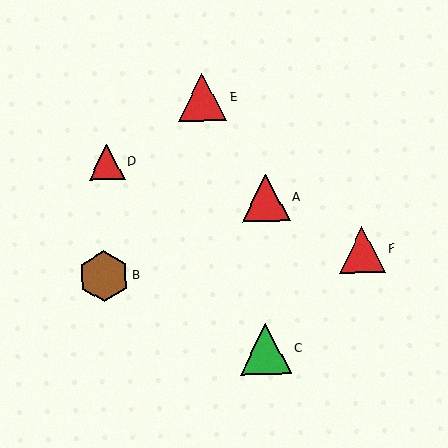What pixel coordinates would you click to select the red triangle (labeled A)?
Click at (266, 198) to select the red triangle A.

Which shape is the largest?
The green triangle (labeled C) is the largest.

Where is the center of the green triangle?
The center of the green triangle is at (266, 349).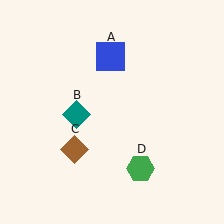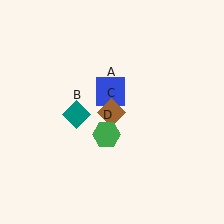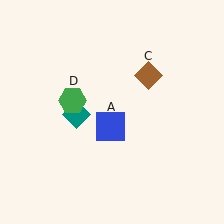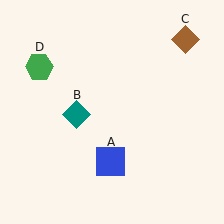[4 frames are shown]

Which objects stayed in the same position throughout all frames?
Teal diamond (object B) remained stationary.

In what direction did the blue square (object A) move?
The blue square (object A) moved down.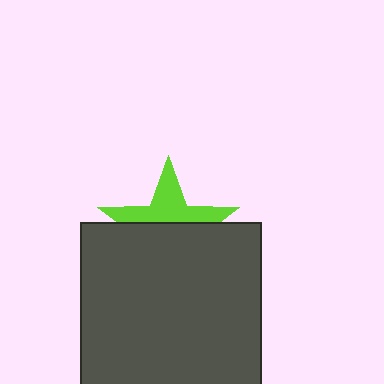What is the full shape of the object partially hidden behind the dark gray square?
The partially hidden object is a lime star.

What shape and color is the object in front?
The object in front is a dark gray square.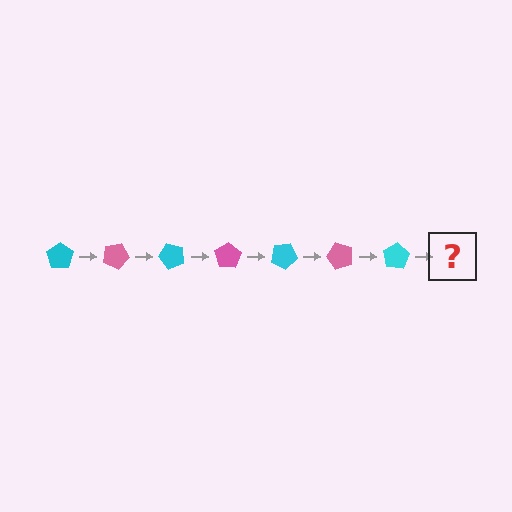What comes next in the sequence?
The next element should be a pink pentagon, rotated 175 degrees from the start.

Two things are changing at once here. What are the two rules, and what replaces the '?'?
The two rules are that it rotates 25 degrees each step and the color cycles through cyan and pink. The '?' should be a pink pentagon, rotated 175 degrees from the start.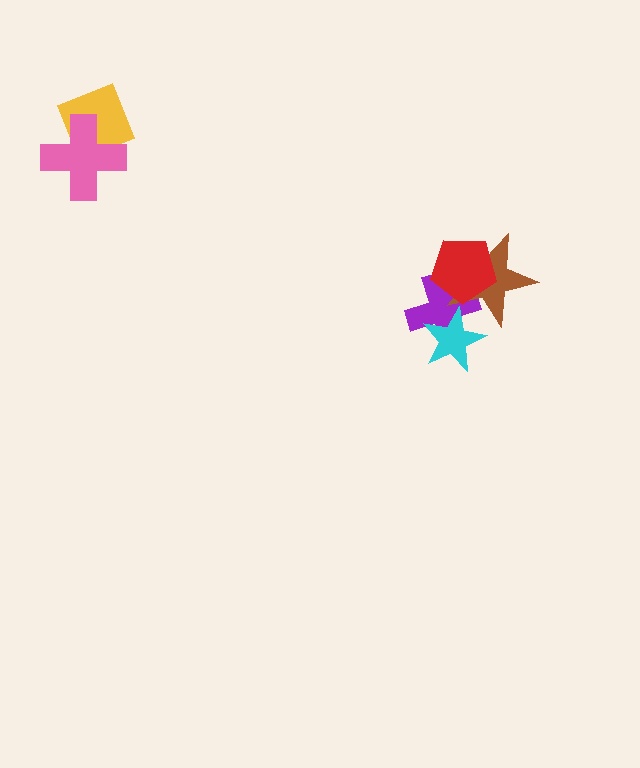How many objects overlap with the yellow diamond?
1 object overlaps with the yellow diamond.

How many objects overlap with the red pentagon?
2 objects overlap with the red pentagon.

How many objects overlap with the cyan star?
2 objects overlap with the cyan star.